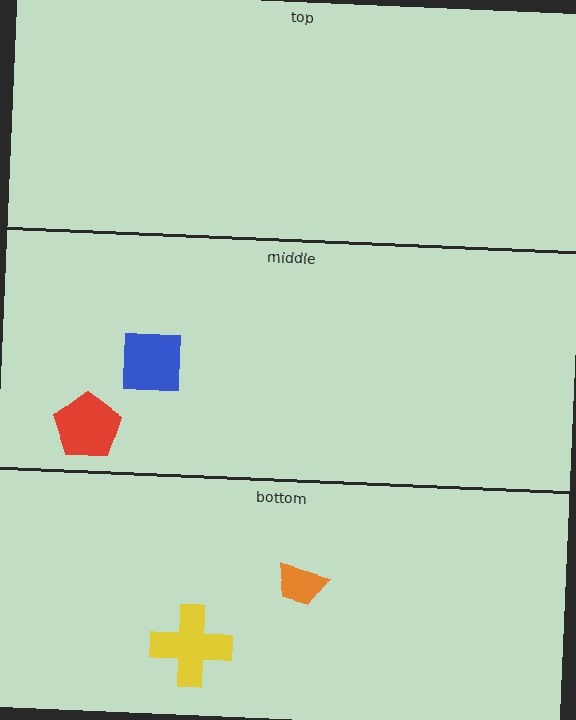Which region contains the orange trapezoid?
The bottom region.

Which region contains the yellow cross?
The bottom region.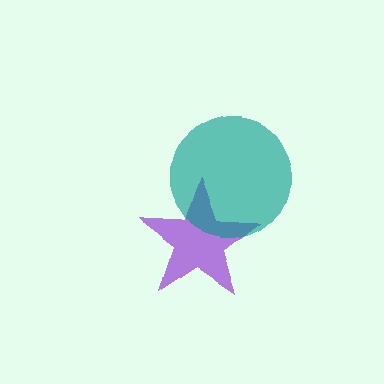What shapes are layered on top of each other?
The layered shapes are: a purple star, a teal circle.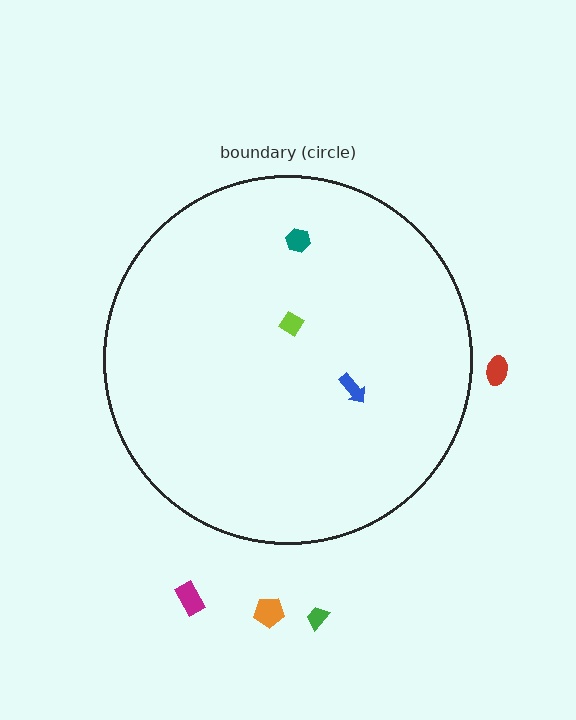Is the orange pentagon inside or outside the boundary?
Outside.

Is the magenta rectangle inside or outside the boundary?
Outside.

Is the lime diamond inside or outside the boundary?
Inside.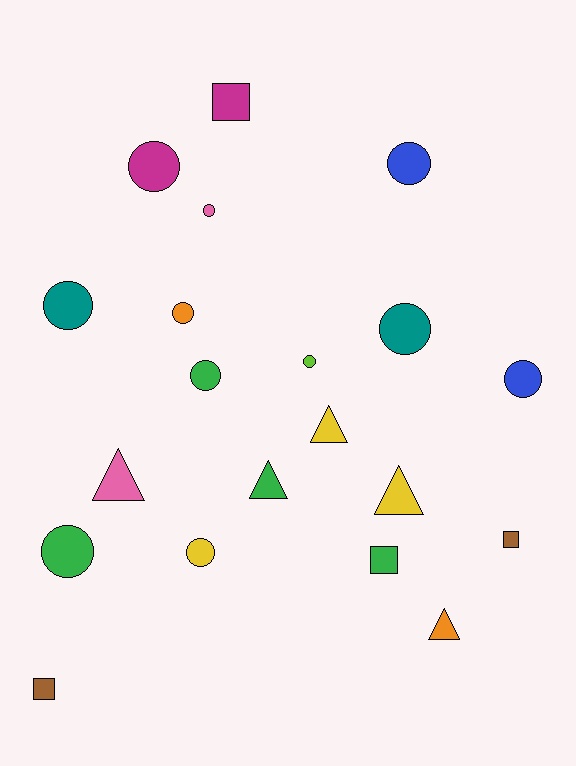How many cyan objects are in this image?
There are no cyan objects.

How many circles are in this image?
There are 11 circles.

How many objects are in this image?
There are 20 objects.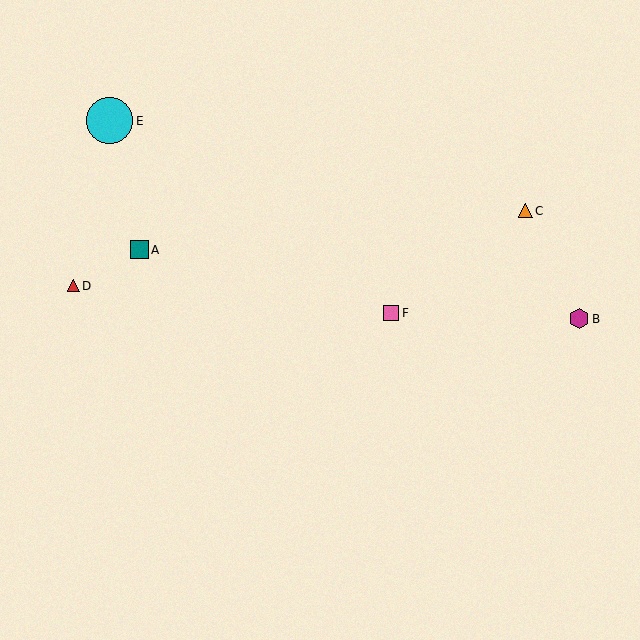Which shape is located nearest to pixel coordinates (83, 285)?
The red triangle (labeled D) at (74, 286) is nearest to that location.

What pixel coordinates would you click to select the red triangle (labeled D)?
Click at (74, 286) to select the red triangle D.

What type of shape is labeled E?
Shape E is a cyan circle.